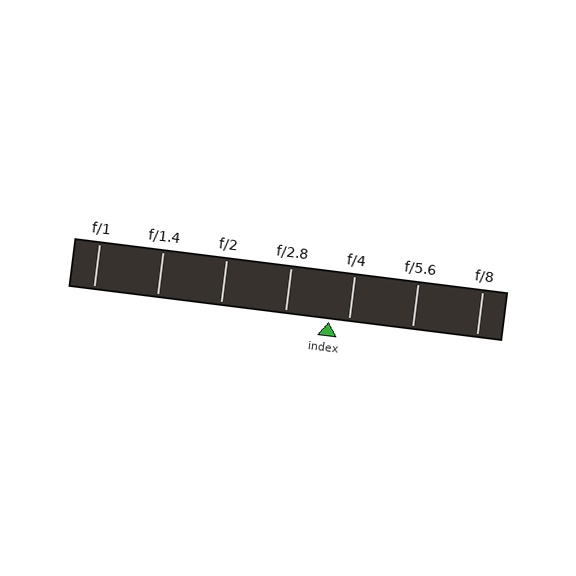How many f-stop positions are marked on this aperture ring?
There are 7 f-stop positions marked.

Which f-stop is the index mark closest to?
The index mark is closest to f/4.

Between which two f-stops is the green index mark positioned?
The index mark is between f/2.8 and f/4.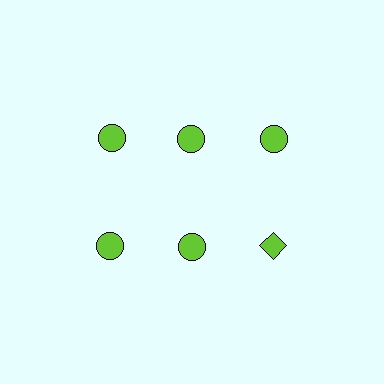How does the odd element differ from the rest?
It has a different shape: diamond instead of circle.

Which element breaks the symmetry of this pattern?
The lime diamond in the second row, center column breaks the symmetry. All other shapes are lime circles.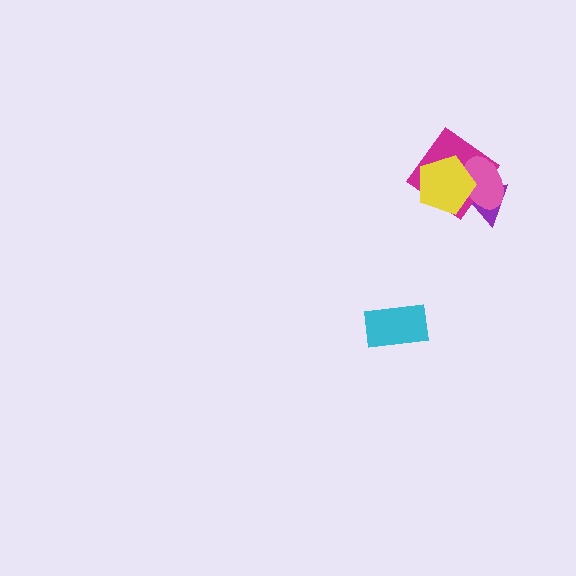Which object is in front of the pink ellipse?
The yellow pentagon is in front of the pink ellipse.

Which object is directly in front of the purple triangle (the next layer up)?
The magenta diamond is directly in front of the purple triangle.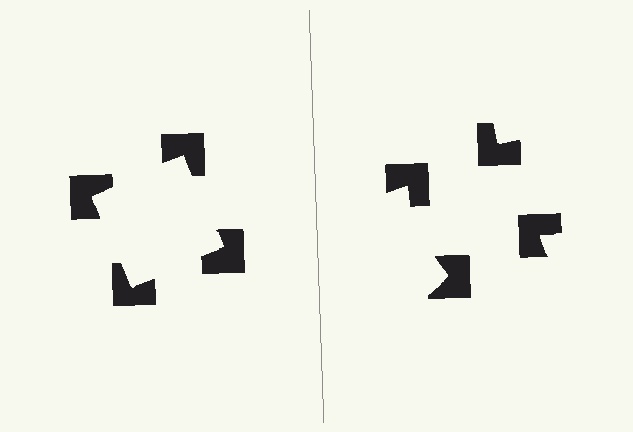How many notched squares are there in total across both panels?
8 — 4 on each side.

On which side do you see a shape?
An illusory square appears on the left side. On the right side the wedge cuts are rotated, so no coherent shape forms.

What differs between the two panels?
The notched squares are positioned identically on both sides; only the wedge orientations differ. On the left they align to a square; on the right they are misaligned.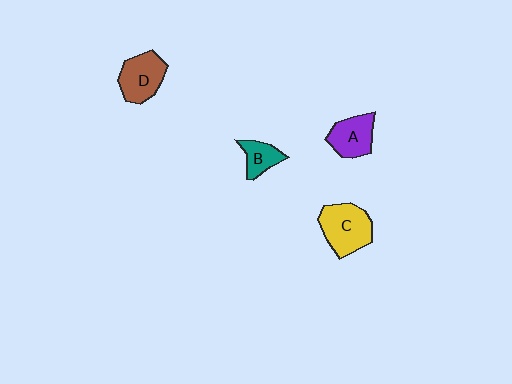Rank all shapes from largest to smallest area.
From largest to smallest: C (yellow), D (brown), A (purple), B (teal).